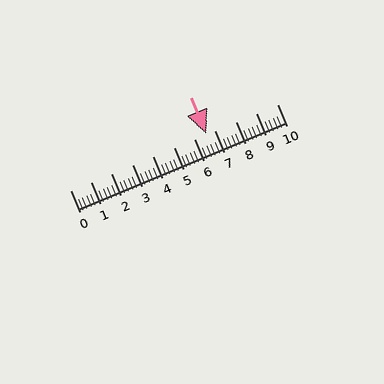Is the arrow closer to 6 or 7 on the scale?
The arrow is closer to 7.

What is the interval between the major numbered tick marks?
The major tick marks are spaced 1 units apart.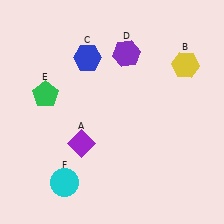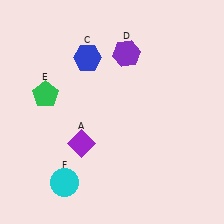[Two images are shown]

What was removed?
The yellow hexagon (B) was removed in Image 2.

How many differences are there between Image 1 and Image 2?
There is 1 difference between the two images.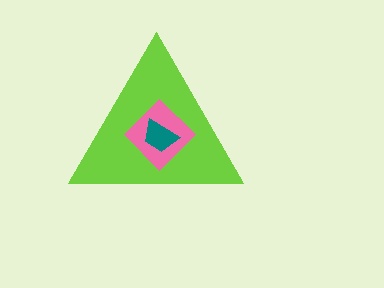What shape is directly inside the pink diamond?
The teal trapezoid.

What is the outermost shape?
The lime triangle.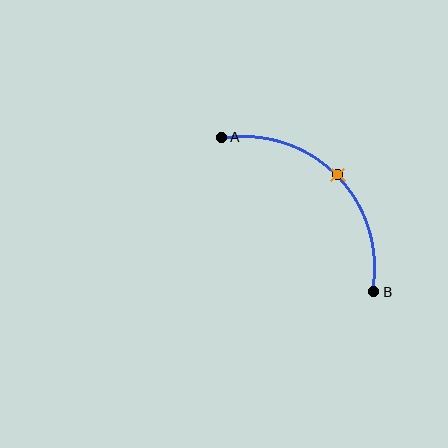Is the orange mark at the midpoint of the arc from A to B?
Yes. The orange mark lies on the arc at equal arc-length from both A and B — it is the arc midpoint.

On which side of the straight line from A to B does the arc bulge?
The arc bulges above and to the right of the straight line connecting A and B.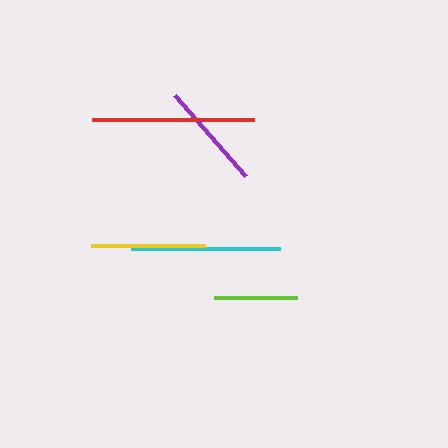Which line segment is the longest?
The red line is the longest at approximately 162 pixels.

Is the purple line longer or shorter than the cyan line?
The cyan line is longer than the purple line.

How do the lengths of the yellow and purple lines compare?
The yellow and purple lines are approximately the same length.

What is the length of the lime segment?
The lime segment is approximately 83 pixels long.